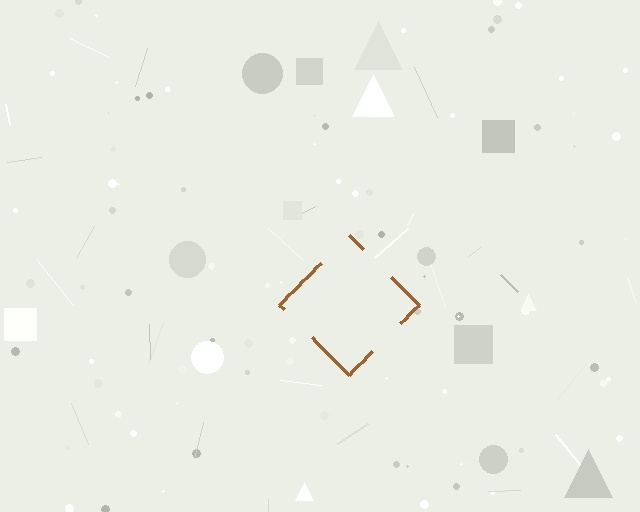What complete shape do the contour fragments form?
The contour fragments form a diamond.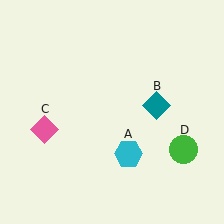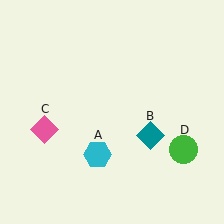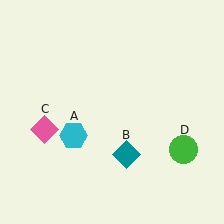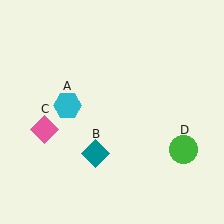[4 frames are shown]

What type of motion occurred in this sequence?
The cyan hexagon (object A), teal diamond (object B) rotated clockwise around the center of the scene.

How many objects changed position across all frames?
2 objects changed position: cyan hexagon (object A), teal diamond (object B).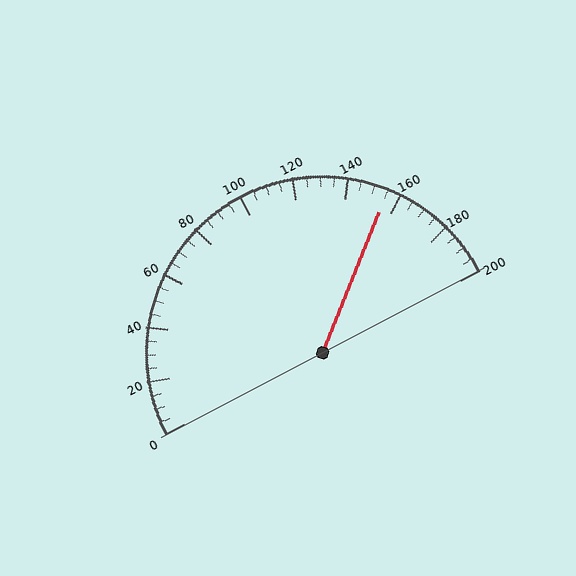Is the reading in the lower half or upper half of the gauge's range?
The reading is in the upper half of the range (0 to 200).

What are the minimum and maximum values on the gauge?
The gauge ranges from 0 to 200.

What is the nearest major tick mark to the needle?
The nearest major tick mark is 160.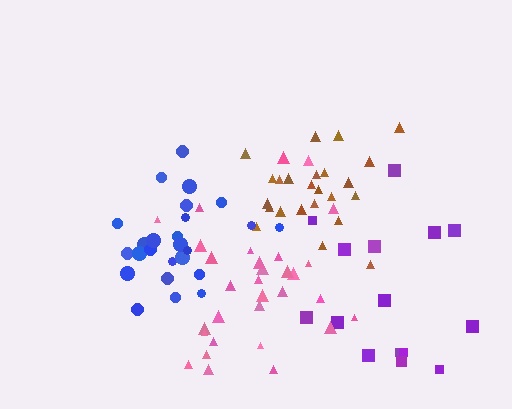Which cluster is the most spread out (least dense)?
Purple.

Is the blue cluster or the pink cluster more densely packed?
Blue.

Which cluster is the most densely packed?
Brown.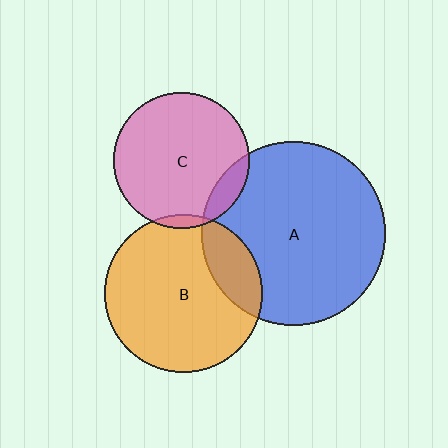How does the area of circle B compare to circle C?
Approximately 1.3 times.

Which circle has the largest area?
Circle A (blue).